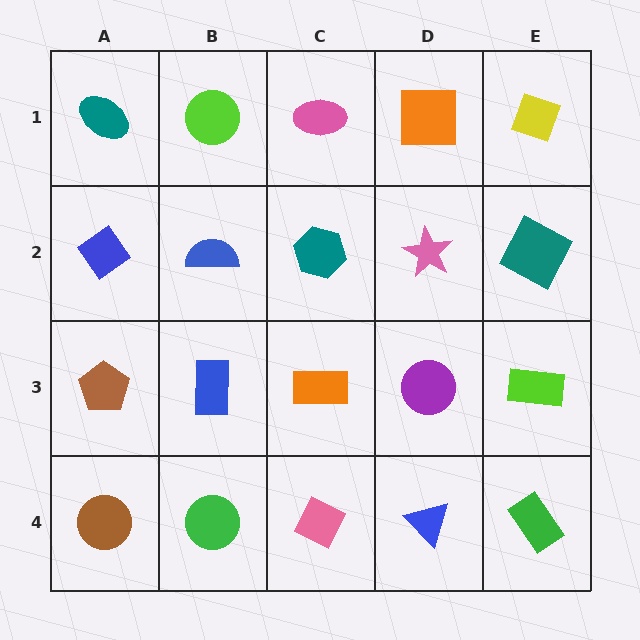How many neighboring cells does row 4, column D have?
3.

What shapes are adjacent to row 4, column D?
A purple circle (row 3, column D), a pink diamond (row 4, column C), a green rectangle (row 4, column E).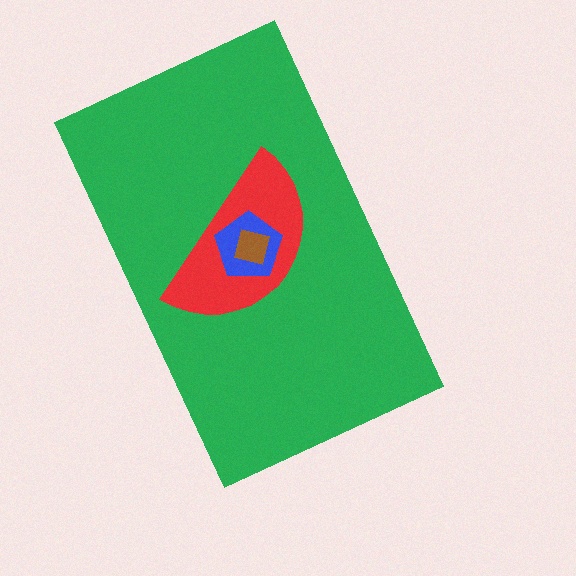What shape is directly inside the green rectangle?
The red semicircle.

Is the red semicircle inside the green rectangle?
Yes.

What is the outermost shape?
The green rectangle.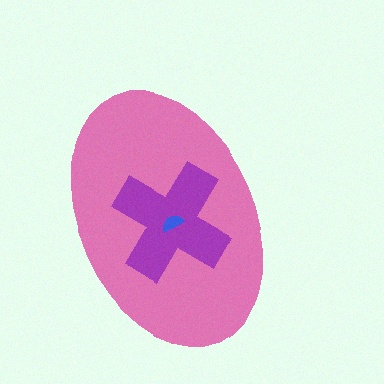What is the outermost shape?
The pink ellipse.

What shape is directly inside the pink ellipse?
The purple cross.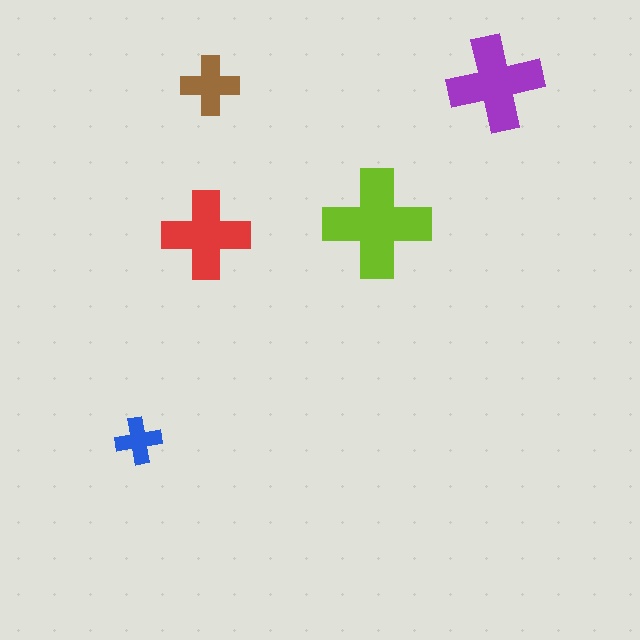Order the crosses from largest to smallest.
the lime one, the purple one, the red one, the brown one, the blue one.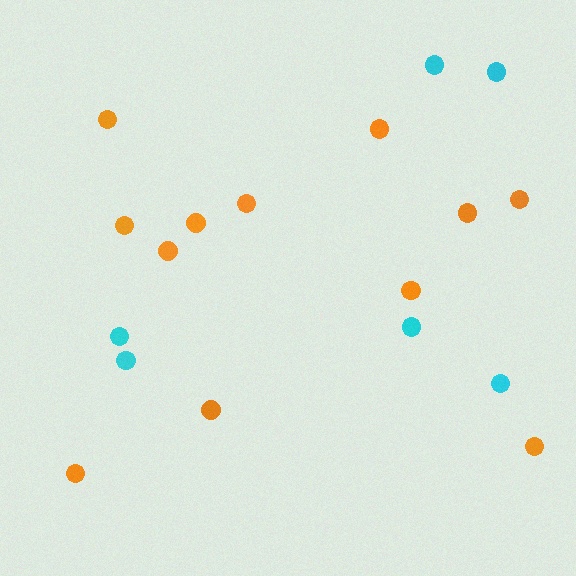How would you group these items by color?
There are 2 groups: one group of orange circles (12) and one group of cyan circles (6).